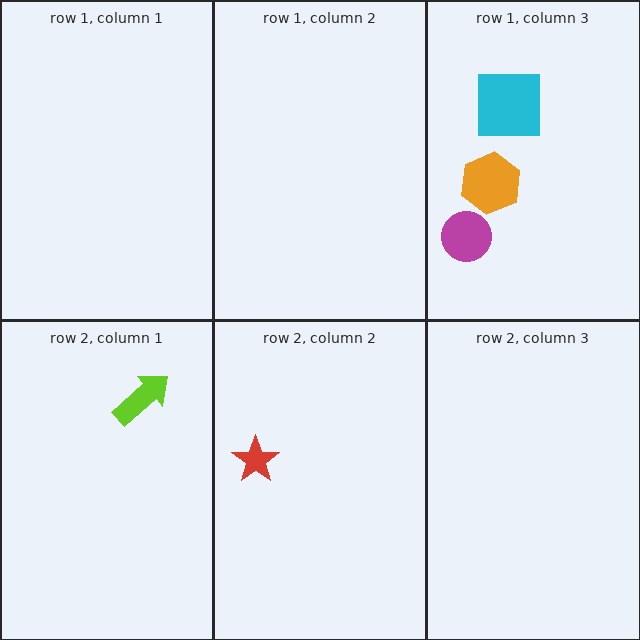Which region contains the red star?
The row 2, column 2 region.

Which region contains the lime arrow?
The row 2, column 1 region.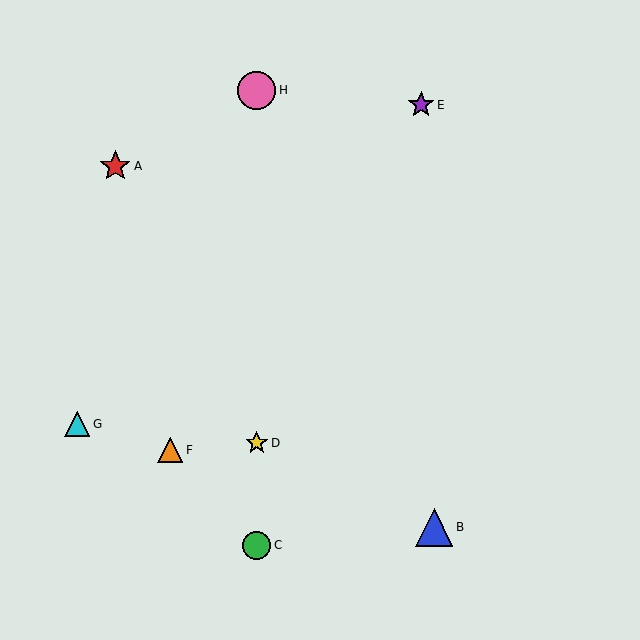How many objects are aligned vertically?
3 objects (C, D, H) are aligned vertically.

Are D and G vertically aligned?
No, D is at x≈257 and G is at x≈77.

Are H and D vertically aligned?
Yes, both are at x≈257.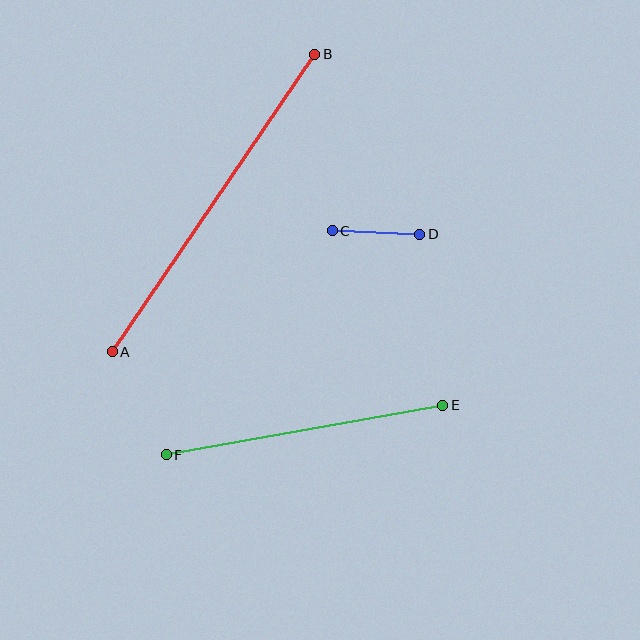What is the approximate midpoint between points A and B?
The midpoint is at approximately (214, 203) pixels.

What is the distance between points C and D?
The distance is approximately 88 pixels.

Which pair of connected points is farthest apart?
Points A and B are farthest apart.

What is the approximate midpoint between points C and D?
The midpoint is at approximately (376, 232) pixels.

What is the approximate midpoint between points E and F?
The midpoint is at approximately (304, 430) pixels.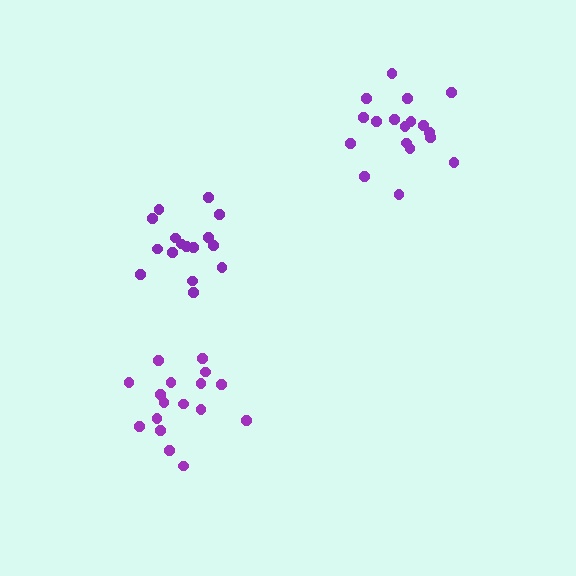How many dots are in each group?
Group 1: 16 dots, Group 2: 18 dots, Group 3: 17 dots (51 total).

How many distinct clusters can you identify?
There are 3 distinct clusters.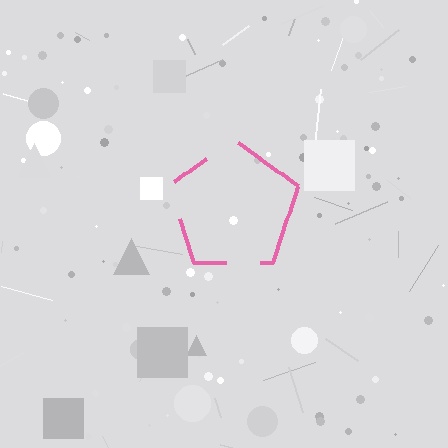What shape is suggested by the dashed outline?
The dashed outline suggests a pentagon.